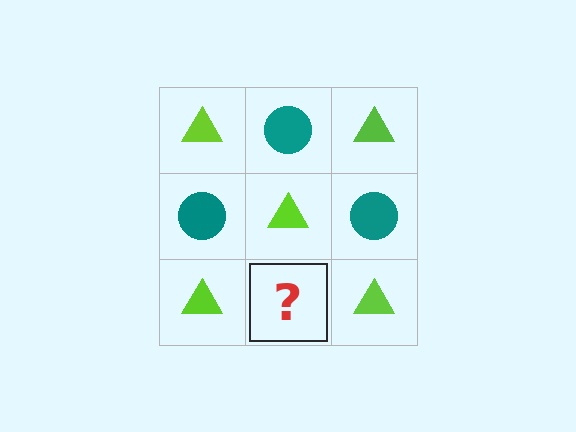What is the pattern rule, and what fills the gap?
The rule is that it alternates lime triangle and teal circle in a checkerboard pattern. The gap should be filled with a teal circle.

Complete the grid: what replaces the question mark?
The question mark should be replaced with a teal circle.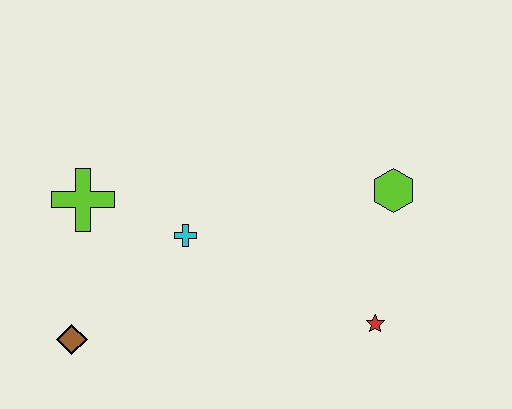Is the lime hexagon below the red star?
No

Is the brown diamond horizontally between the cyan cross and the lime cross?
No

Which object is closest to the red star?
The lime hexagon is closest to the red star.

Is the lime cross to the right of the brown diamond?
Yes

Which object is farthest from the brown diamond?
The lime hexagon is farthest from the brown diamond.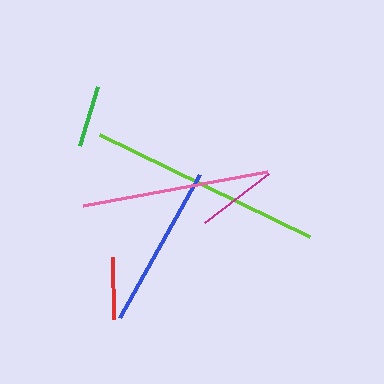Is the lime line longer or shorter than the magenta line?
The lime line is longer than the magenta line.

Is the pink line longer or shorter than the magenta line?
The pink line is longer than the magenta line.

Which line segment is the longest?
The lime line is the longest at approximately 234 pixels.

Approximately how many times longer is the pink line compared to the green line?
The pink line is approximately 3.1 times the length of the green line.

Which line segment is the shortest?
The green line is the shortest at approximately 61 pixels.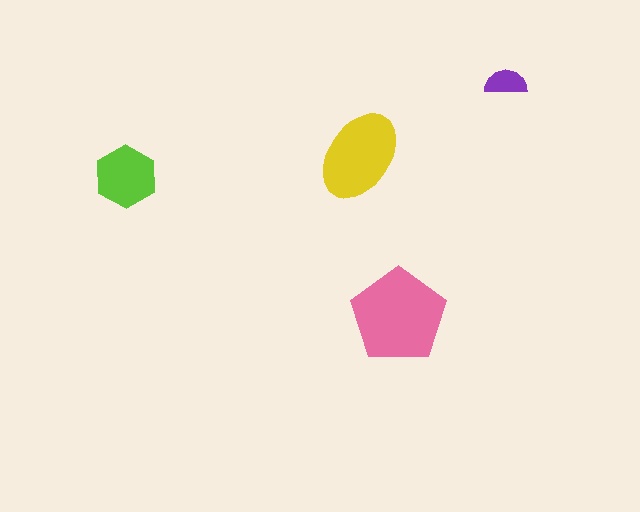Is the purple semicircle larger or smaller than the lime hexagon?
Smaller.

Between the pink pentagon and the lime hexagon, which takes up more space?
The pink pentagon.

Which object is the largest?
The pink pentagon.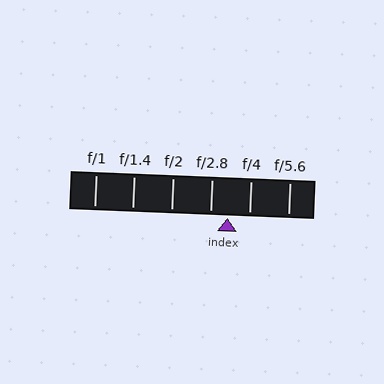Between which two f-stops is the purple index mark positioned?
The index mark is between f/2.8 and f/4.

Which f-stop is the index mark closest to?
The index mark is closest to f/2.8.